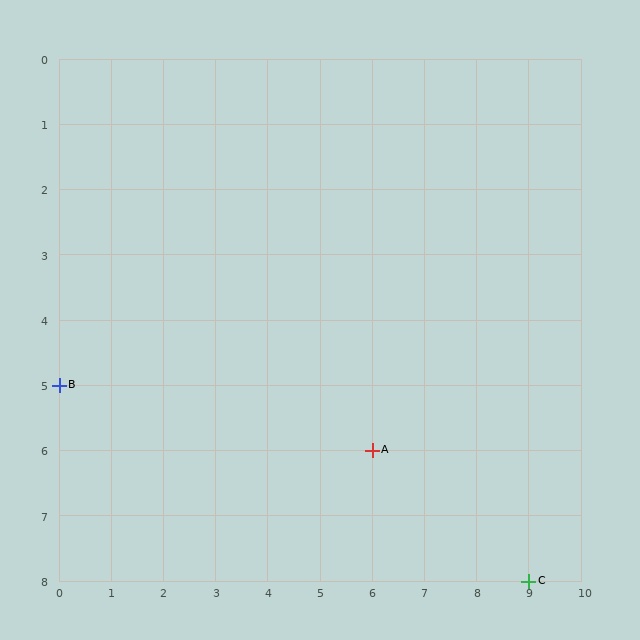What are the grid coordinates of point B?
Point B is at grid coordinates (0, 5).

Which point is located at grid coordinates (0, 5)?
Point B is at (0, 5).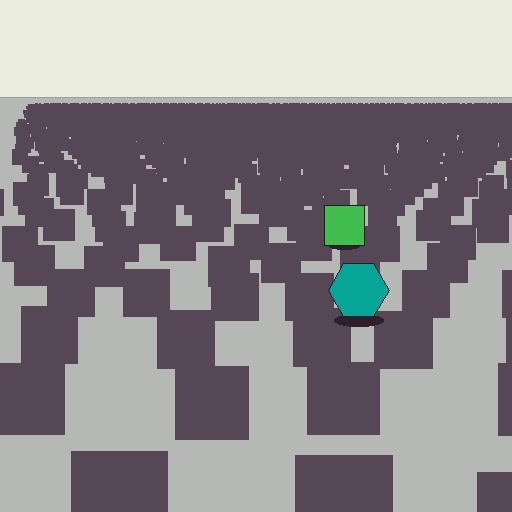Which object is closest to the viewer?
The teal hexagon is closest. The texture marks near it are larger and more spread out.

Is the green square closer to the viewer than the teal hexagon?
No. The teal hexagon is closer — you can tell from the texture gradient: the ground texture is coarser near it.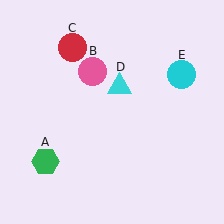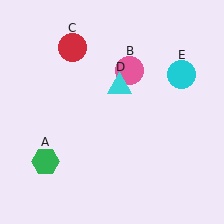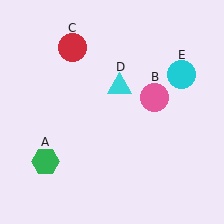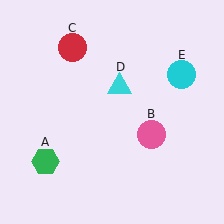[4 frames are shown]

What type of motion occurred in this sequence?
The pink circle (object B) rotated clockwise around the center of the scene.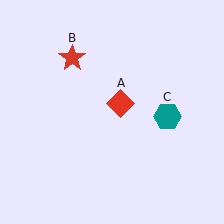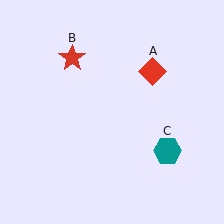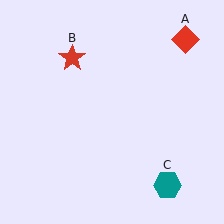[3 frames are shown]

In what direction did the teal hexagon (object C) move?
The teal hexagon (object C) moved down.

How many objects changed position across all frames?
2 objects changed position: red diamond (object A), teal hexagon (object C).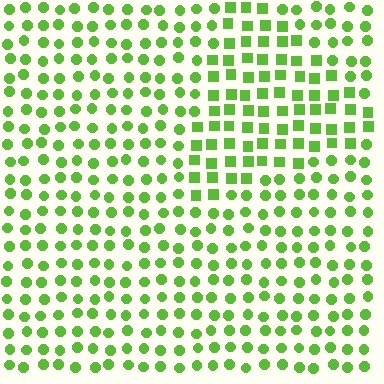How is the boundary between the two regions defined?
The boundary is defined by a change in element shape: squares inside vs. circles outside. All elements share the same color and spacing.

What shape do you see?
I see a triangle.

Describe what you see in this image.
The image is filled with small lime elements arranged in a uniform grid. A triangle-shaped region contains squares, while the surrounding area contains circles. The boundary is defined purely by the change in element shape.